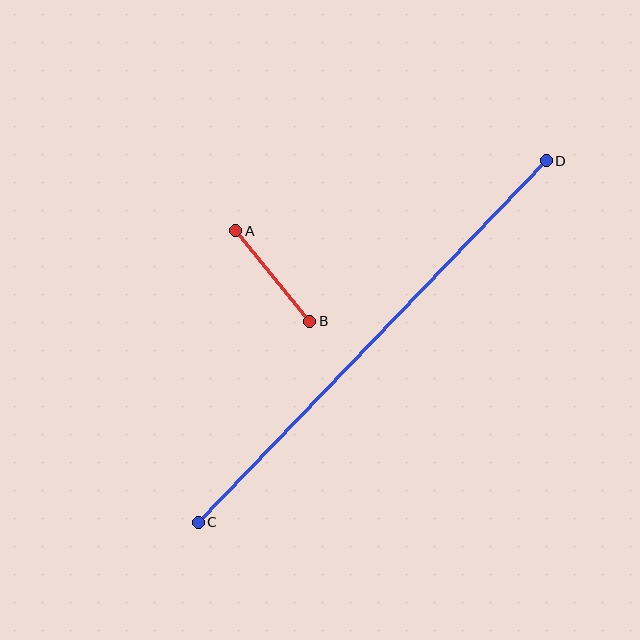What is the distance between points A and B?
The distance is approximately 117 pixels.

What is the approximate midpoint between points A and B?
The midpoint is at approximately (273, 276) pixels.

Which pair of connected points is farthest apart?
Points C and D are farthest apart.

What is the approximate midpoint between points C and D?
The midpoint is at approximately (372, 341) pixels.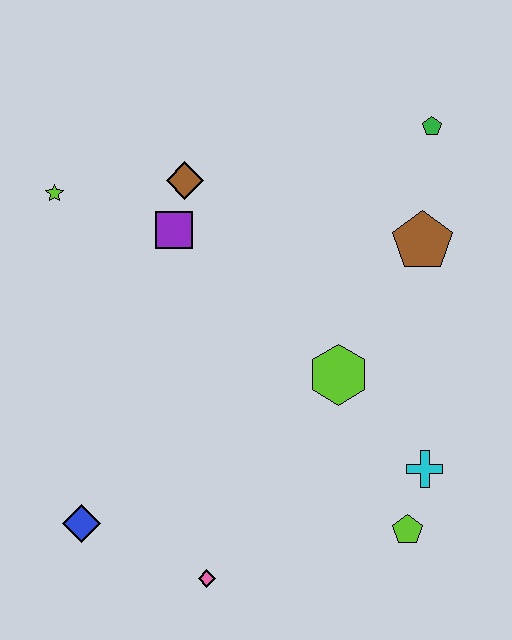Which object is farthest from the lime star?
The lime pentagon is farthest from the lime star.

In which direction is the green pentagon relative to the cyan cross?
The green pentagon is above the cyan cross.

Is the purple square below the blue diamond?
No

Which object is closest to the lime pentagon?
The cyan cross is closest to the lime pentagon.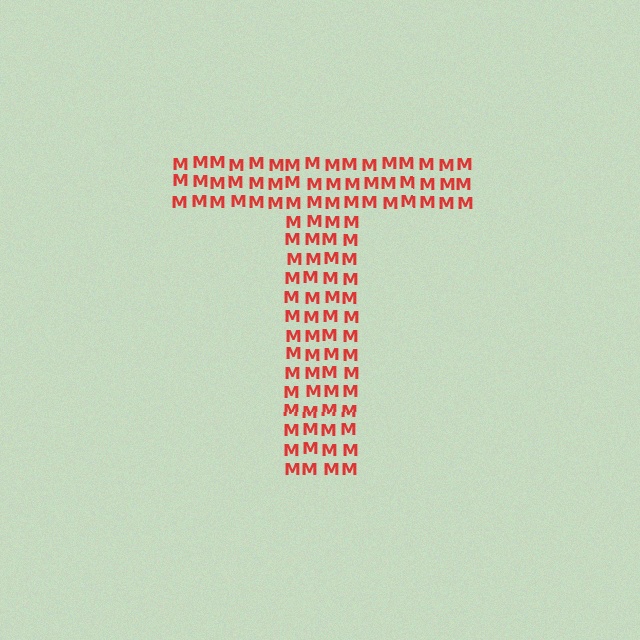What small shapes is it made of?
It is made of small letter M's.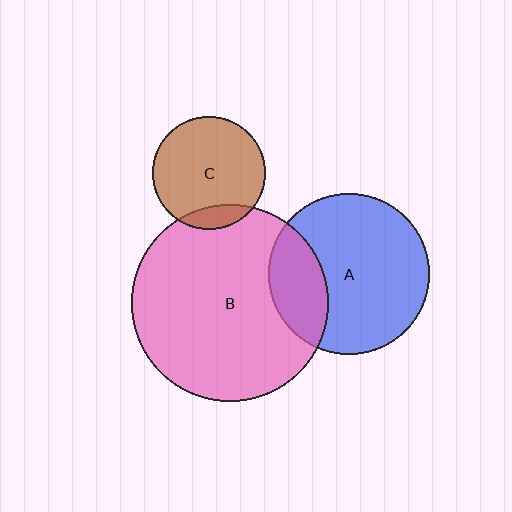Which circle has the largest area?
Circle B (pink).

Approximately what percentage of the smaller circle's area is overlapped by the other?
Approximately 25%.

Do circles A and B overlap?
Yes.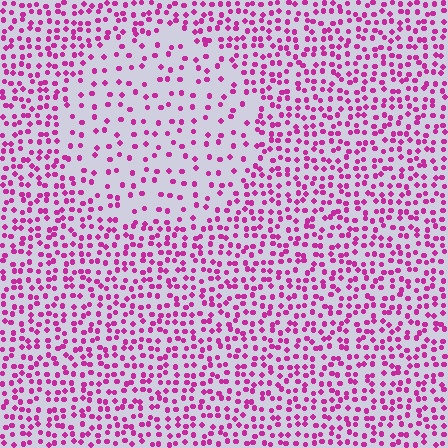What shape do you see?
I see a circle.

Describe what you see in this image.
The image contains small magenta elements arranged at two different densities. A circle-shaped region is visible where the elements are less densely packed than the surrounding area.